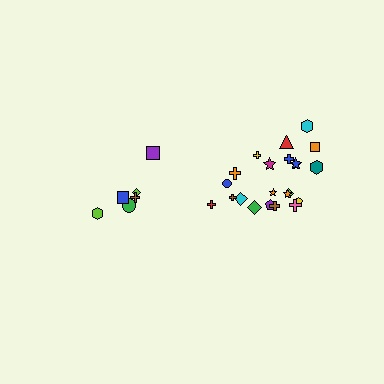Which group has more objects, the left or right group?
The right group.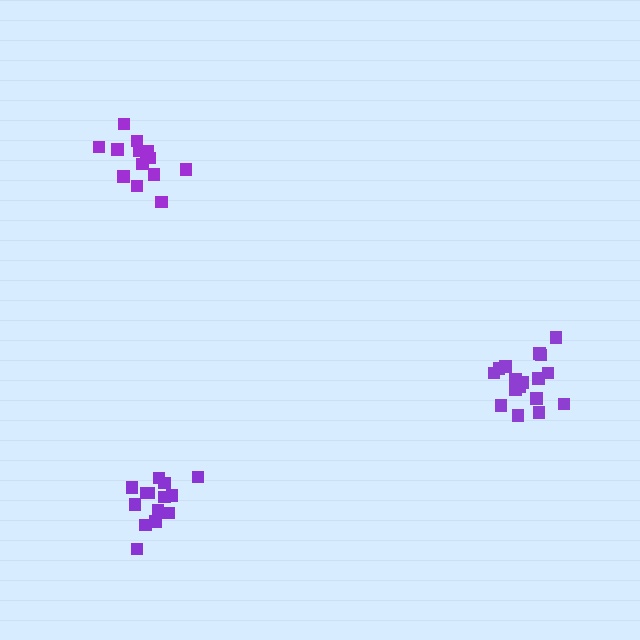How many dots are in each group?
Group 1: 14 dots, Group 2: 18 dots, Group 3: 14 dots (46 total).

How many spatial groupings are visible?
There are 3 spatial groupings.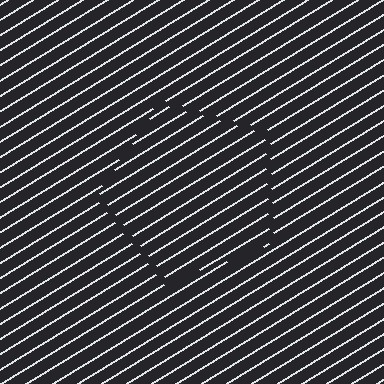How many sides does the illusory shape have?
5 sides — the line-ends trace a pentagon.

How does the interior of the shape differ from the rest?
The interior of the shape contains the same grating, shifted by half a period — the contour is defined by the phase discontinuity where line-ends from the inner and outer gratings abut.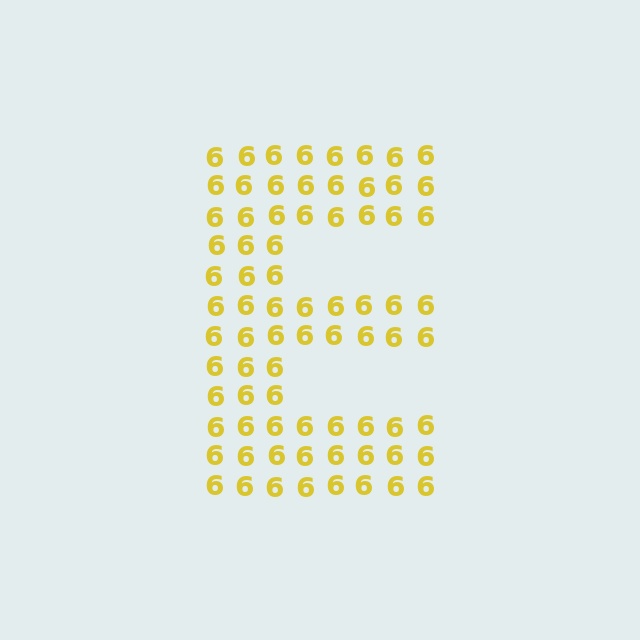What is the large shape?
The large shape is the letter E.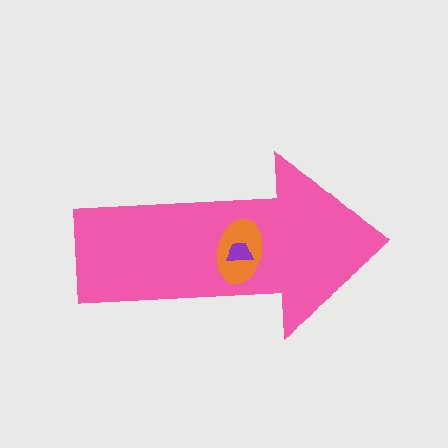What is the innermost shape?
The purple trapezoid.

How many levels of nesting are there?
3.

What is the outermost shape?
The pink arrow.